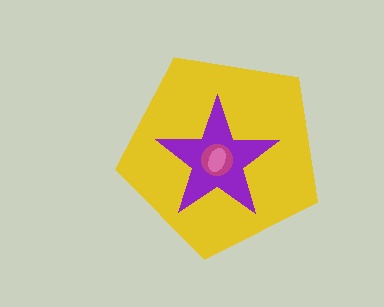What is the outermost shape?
The yellow pentagon.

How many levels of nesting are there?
4.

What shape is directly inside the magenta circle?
The pink ellipse.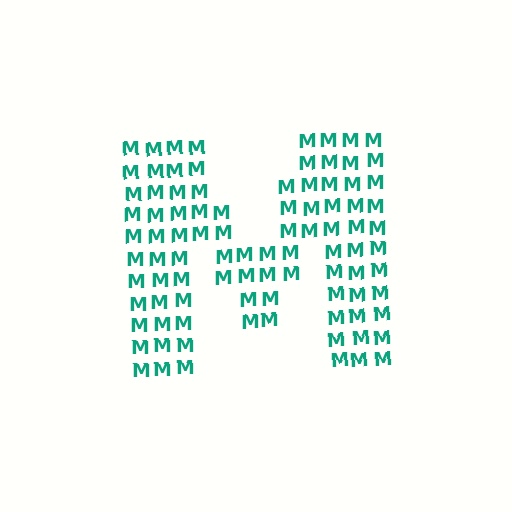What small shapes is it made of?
It is made of small letter M's.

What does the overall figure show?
The overall figure shows the letter M.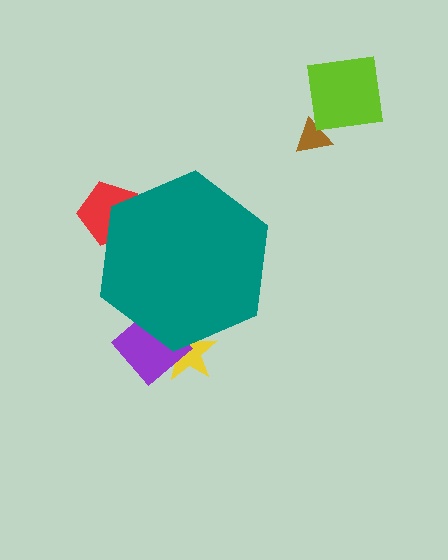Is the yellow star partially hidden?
Yes, the yellow star is partially hidden behind the teal hexagon.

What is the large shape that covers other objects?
A teal hexagon.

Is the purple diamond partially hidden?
Yes, the purple diamond is partially hidden behind the teal hexagon.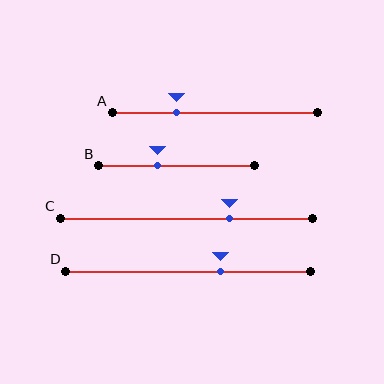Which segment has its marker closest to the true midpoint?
Segment B has its marker closest to the true midpoint.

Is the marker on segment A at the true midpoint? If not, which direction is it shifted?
No, the marker on segment A is shifted to the left by about 19% of the segment length.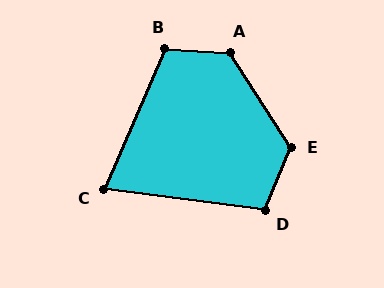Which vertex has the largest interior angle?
A, at approximately 126 degrees.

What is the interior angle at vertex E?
Approximately 125 degrees (obtuse).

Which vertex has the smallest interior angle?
C, at approximately 74 degrees.